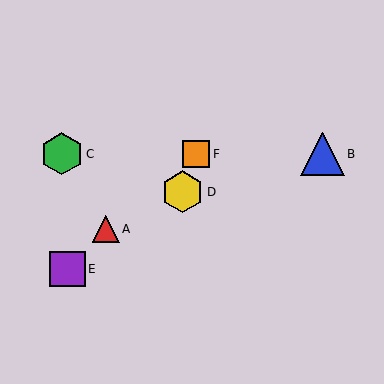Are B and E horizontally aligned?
No, B is at y≈154 and E is at y≈269.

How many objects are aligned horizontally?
3 objects (B, C, F) are aligned horizontally.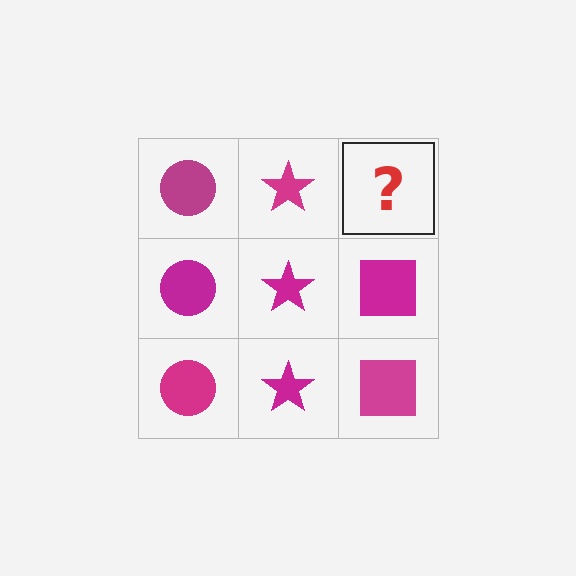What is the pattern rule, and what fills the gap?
The rule is that each column has a consistent shape. The gap should be filled with a magenta square.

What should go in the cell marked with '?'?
The missing cell should contain a magenta square.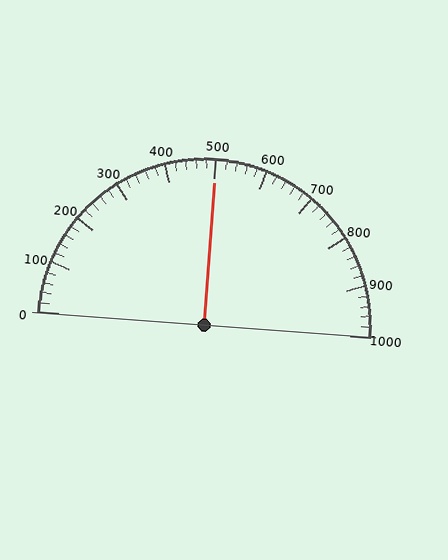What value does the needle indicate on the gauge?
The needle indicates approximately 500.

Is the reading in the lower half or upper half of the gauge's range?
The reading is in the upper half of the range (0 to 1000).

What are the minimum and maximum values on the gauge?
The gauge ranges from 0 to 1000.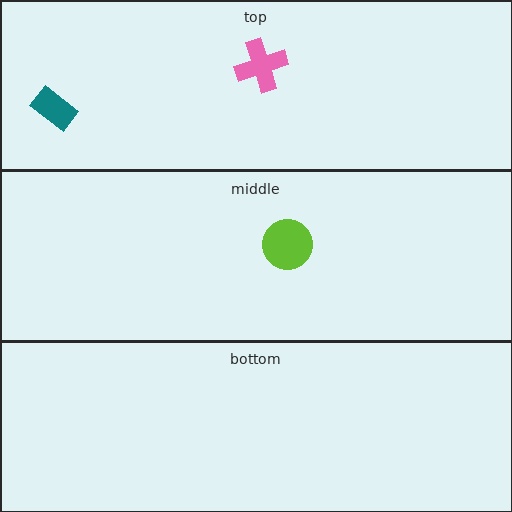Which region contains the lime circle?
The middle region.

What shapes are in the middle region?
The lime circle.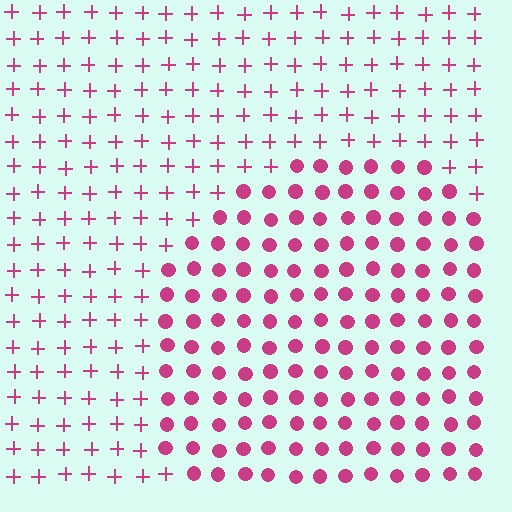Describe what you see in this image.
The image is filled with small magenta elements arranged in a uniform grid. A circle-shaped region contains circles, while the surrounding area contains plus signs. The boundary is defined purely by the change in element shape.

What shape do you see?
I see a circle.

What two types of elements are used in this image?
The image uses circles inside the circle region and plus signs outside it.